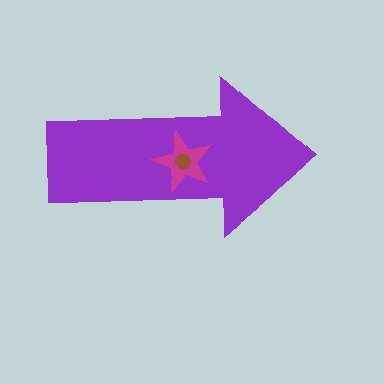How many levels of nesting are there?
3.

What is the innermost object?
The brown circle.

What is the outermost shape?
The purple arrow.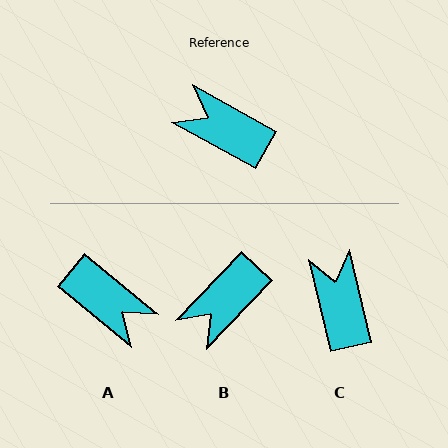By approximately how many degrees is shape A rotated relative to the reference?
Approximately 170 degrees counter-clockwise.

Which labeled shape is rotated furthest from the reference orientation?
A, about 170 degrees away.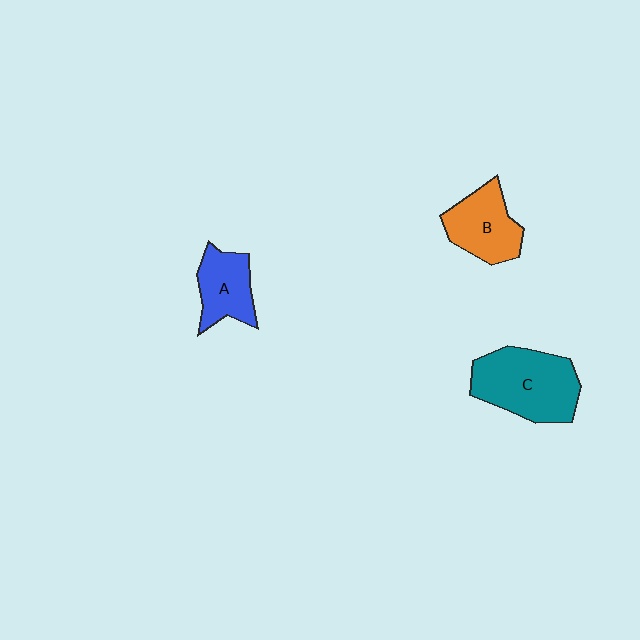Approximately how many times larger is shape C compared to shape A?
Approximately 1.7 times.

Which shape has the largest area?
Shape C (teal).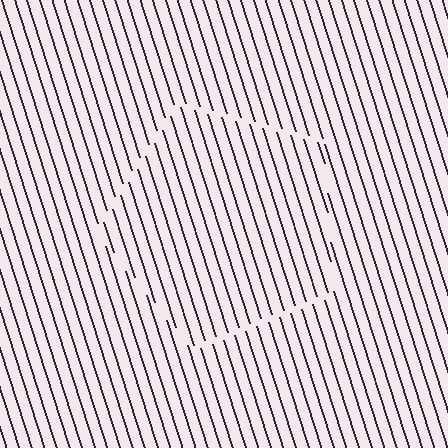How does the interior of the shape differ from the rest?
The interior of the shape contains the same grating, shifted by half a period — the contour is defined by the phase discontinuity where line-ends from the inner and outer gratings abut.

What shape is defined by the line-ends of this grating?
An illusory pentagon. The interior of the shape contains the same grating, shifted by half a period — the contour is defined by the phase discontinuity where line-ends from the inner and outer gratings abut.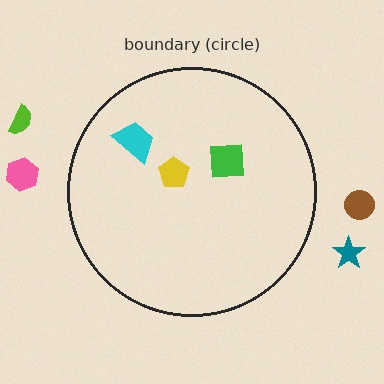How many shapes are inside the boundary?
3 inside, 4 outside.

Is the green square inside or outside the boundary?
Inside.